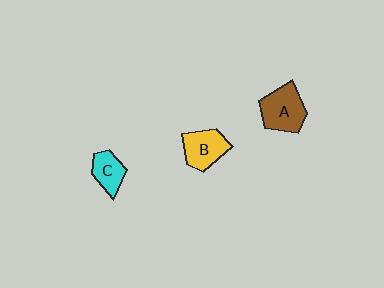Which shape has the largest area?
Shape A (brown).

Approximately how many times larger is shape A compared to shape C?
Approximately 1.6 times.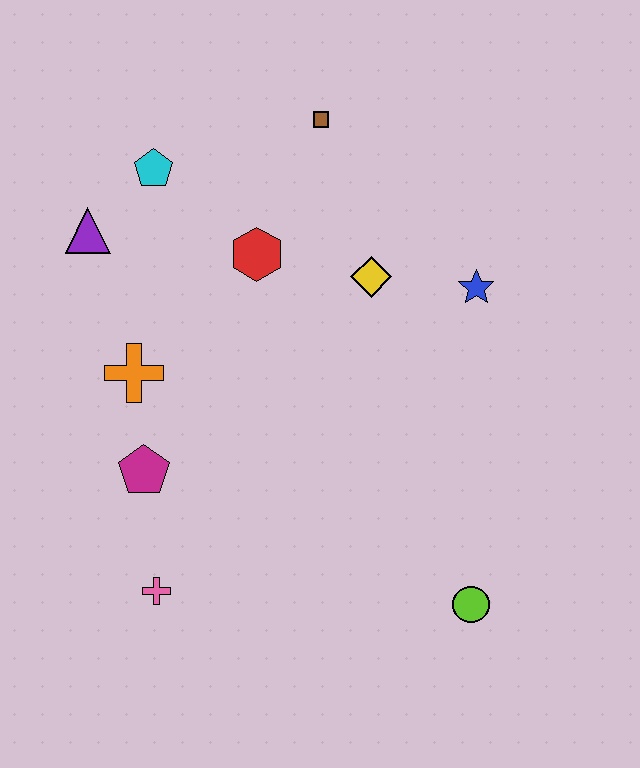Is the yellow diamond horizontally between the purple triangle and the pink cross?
No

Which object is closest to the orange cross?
The magenta pentagon is closest to the orange cross.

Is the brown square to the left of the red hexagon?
No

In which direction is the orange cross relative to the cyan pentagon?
The orange cross is below the cyan pentagon.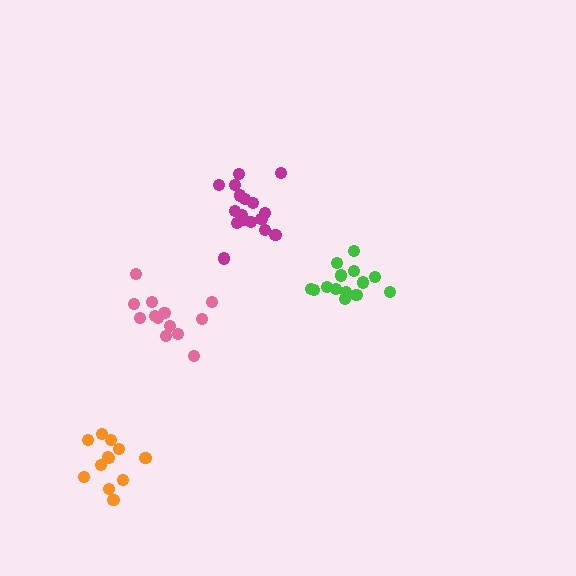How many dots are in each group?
Group 1: 17 dots, Group 2: 13 dots, Group 3: 14 dots, Group 4: 12 dots (56 total).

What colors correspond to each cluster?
The clusters are colored: magenta, pink, green, orange.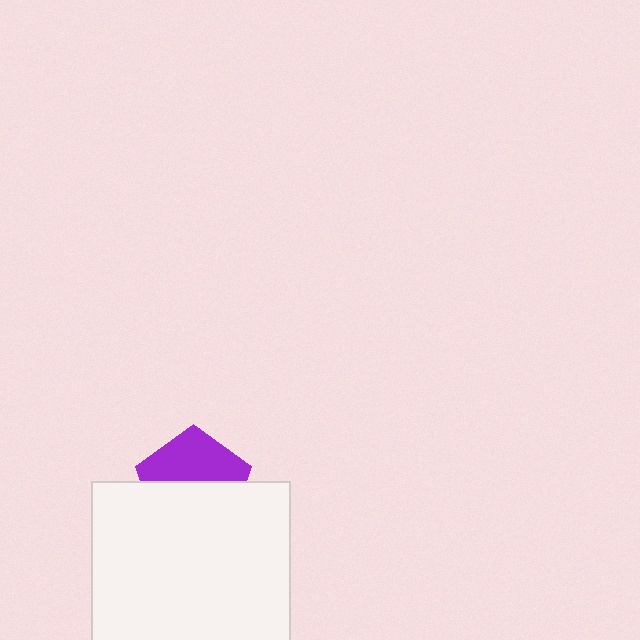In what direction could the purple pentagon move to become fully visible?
The purple pentagon could move up. That would shift it out from behind the white rectangle entirely.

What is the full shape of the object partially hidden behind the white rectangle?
The partially hidden object is a purple pentagon.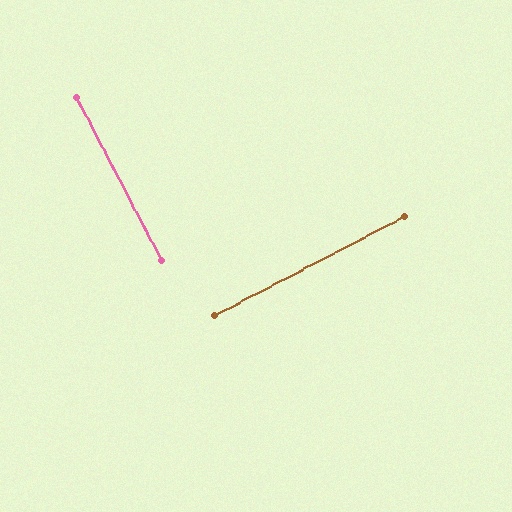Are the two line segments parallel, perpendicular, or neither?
Perpendicular — they meet at approximately 90°.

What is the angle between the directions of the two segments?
Approximately 90 degrees.